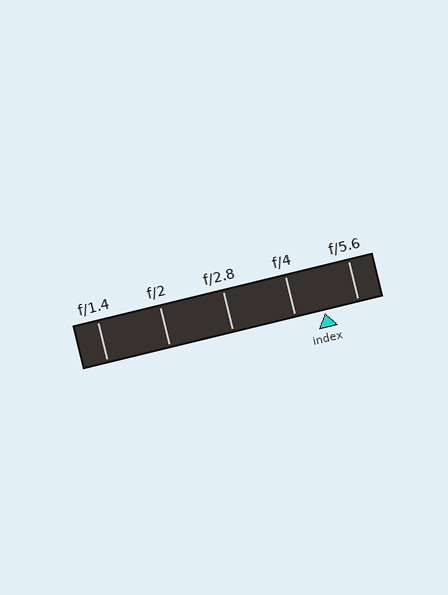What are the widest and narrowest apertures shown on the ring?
The widest aperture shown is f/1.4 and the narrowest is f/5.6.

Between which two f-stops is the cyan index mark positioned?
The index mark is between f/4 and f/5.6.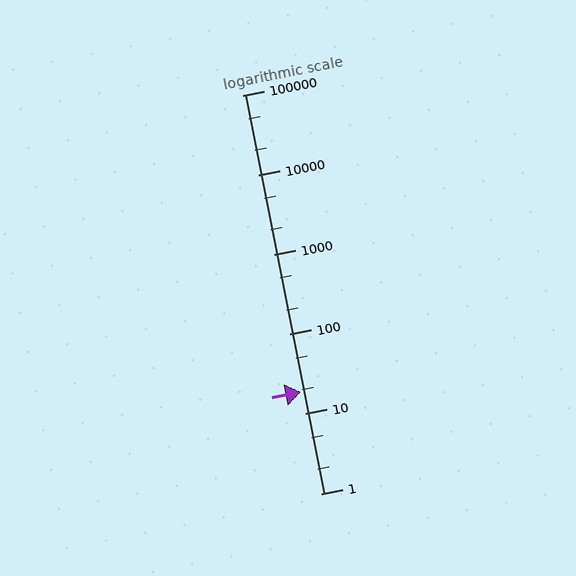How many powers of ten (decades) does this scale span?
The scale spans 5 decades, from 1 to 100000.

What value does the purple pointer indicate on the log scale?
The pointer indicates approximately 19.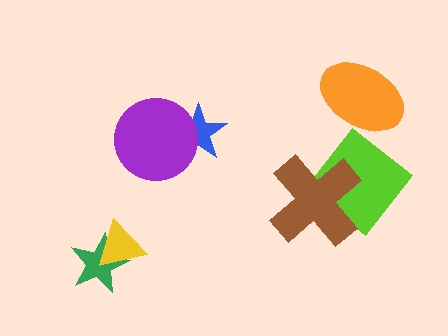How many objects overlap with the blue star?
1 object overlaps with the blue star.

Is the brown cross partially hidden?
No, no other shape covers it.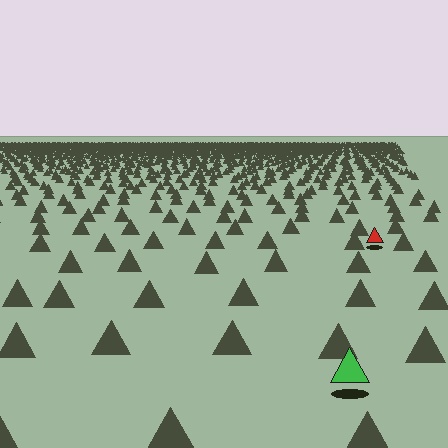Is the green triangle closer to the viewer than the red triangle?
Yes. The green triangle is closer — you can tell from the texture gradient: the ground texture is coarser near it.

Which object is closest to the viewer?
The green triangle is closest. The texture marks near it are larger and more spread out.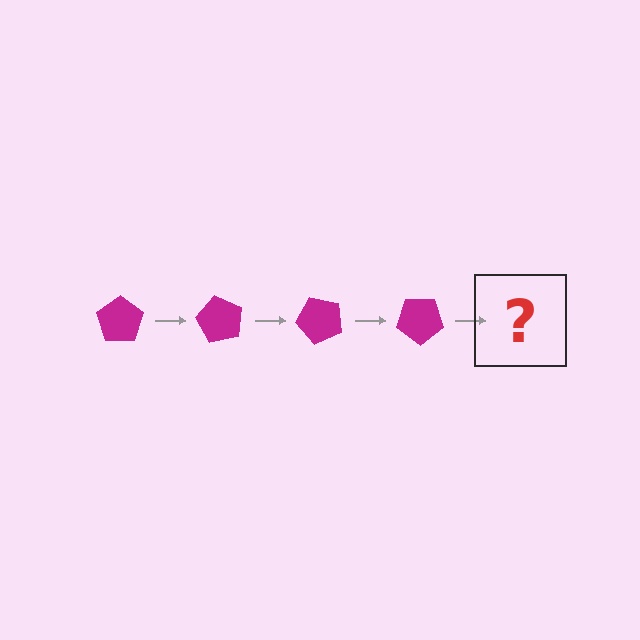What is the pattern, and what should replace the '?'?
The pattern is that the pentagon rotates 60 degrees each step. The '?' should be a magenta pentagon rotated 240 degrees.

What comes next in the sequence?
The next element should be a magenta pentagon rotated 240 degrees.